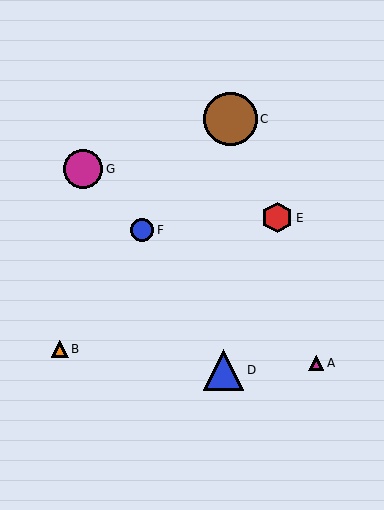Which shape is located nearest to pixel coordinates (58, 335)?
The orange triangle (labeled B) at (60, 349) is nearest to that location.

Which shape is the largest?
The brown circle (labeled C) is the largest.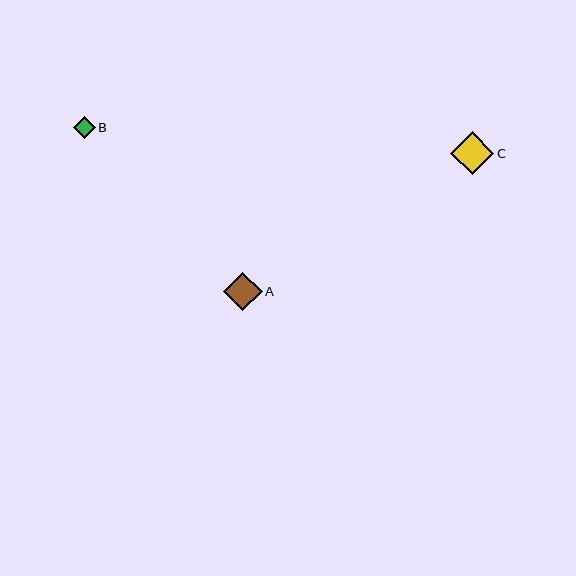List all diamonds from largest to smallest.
From largest to smallest: C, A, B.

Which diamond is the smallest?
Diamond B is the smallest with a size of approximately 22 pixels.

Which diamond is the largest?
Diamond C is the largest with a size of approximately 43 pixels.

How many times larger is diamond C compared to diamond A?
Diamond C is approximately 1.1 times the size of diamond A.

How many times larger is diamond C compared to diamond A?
Diamond C is approximately 1.1 times the size of diamond A.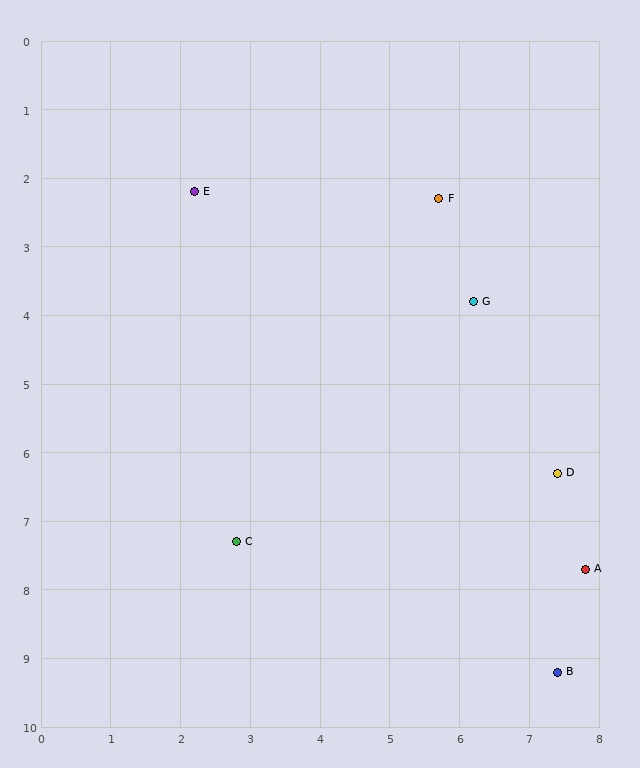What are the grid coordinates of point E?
Point E is at approximately (2.2, 2.2).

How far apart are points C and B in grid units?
Points C and B are about 5.0 grid units apart.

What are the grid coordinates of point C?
Point C is at approximately (2.8, 7.3).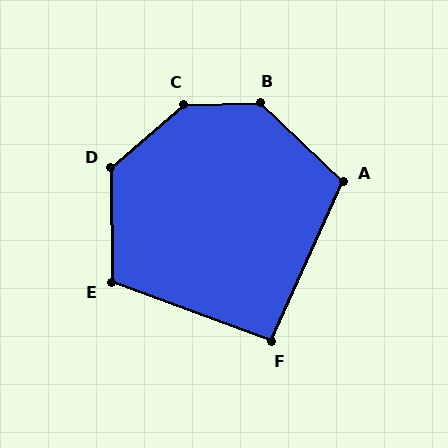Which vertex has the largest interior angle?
C, at approximately 140 degrees.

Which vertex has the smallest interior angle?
F, at approximately 94 degrees.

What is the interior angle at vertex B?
Approximately 135 degrees (obtuse).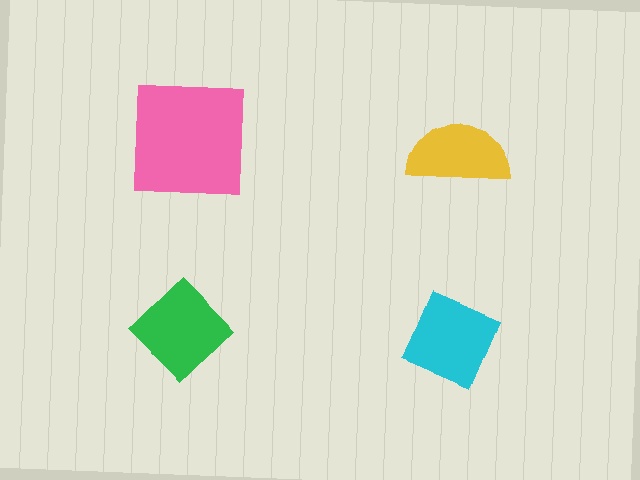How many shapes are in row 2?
2 shapes.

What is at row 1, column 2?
A yellow semicircle.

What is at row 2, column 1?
A green diamond.